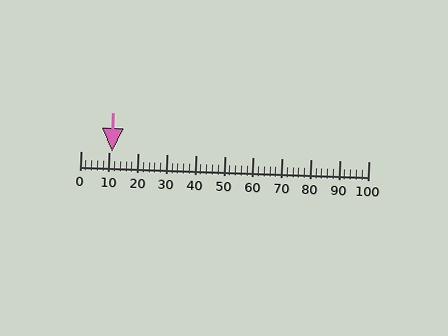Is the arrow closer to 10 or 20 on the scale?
The arrow is closer to 10.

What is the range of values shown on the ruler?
The ruler shows values from 0 to 100.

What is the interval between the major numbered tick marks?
The major tick marks are spaced 10 units apart.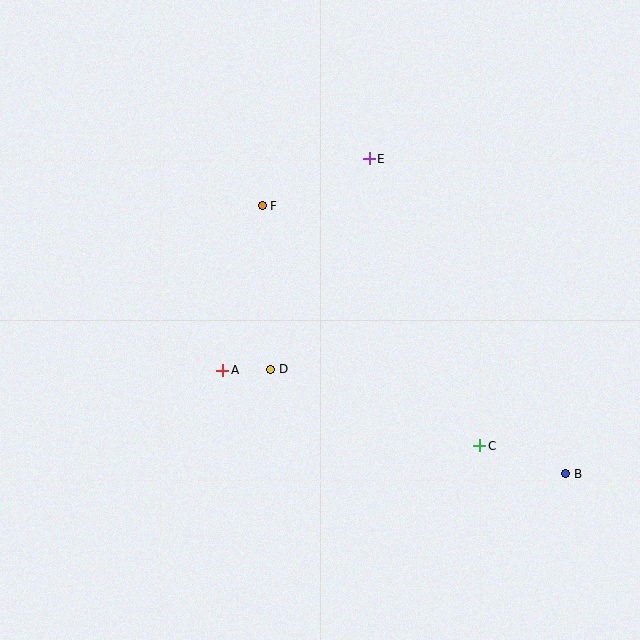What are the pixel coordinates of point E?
Point E is at (369, 159).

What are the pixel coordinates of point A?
Point A is at (223, 370).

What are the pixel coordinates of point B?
Point B is at (566, 474).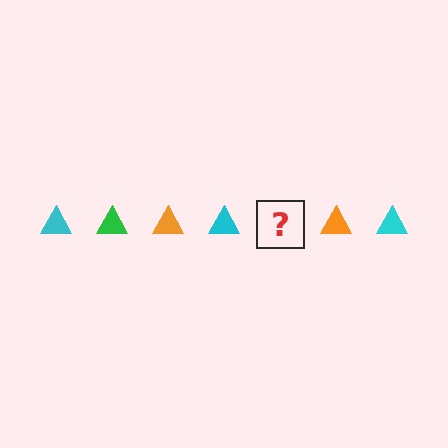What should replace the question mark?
The question mark should be replaced with a green triangle.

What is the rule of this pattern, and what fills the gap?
The rule is that the pattern cycles through cyan, green, orange triangles. The gap should be filled with a green triangle.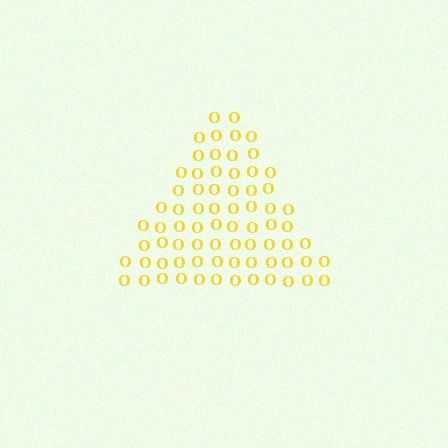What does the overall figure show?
The overall figure shows a triangle.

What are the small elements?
The small elements are letter O's.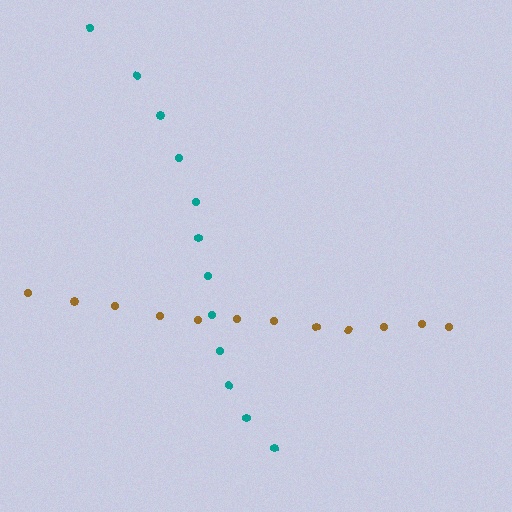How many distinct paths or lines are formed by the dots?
There are 2 distinct paths.